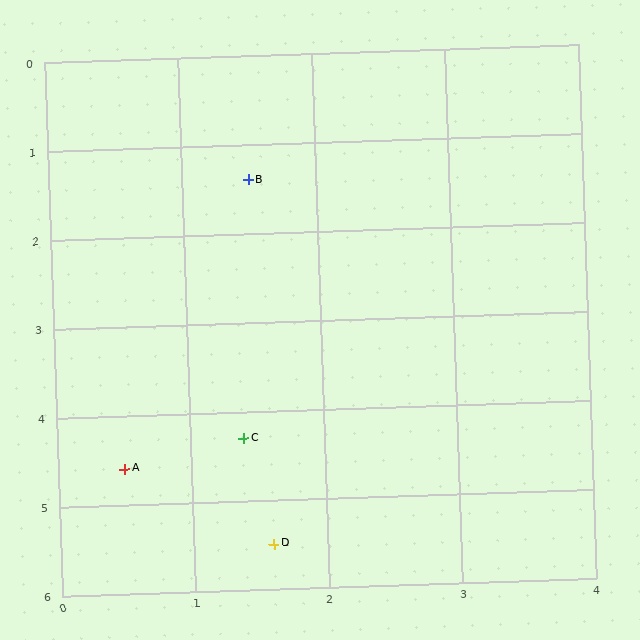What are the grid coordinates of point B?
Point B is at approximately (1.5, 1.4).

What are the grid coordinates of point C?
Point C is at approximately (1.4, 4.3).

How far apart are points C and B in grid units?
Points C and B are about 2.9 grid units apart.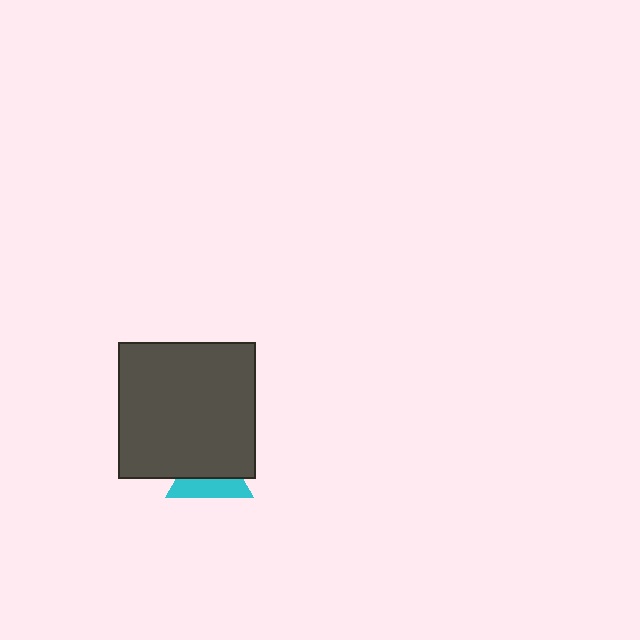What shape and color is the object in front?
The object in front is a dark gray square.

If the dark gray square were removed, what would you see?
You would see the complete cyan triangle.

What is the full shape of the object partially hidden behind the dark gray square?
The partially hidden object is a cyan triangle.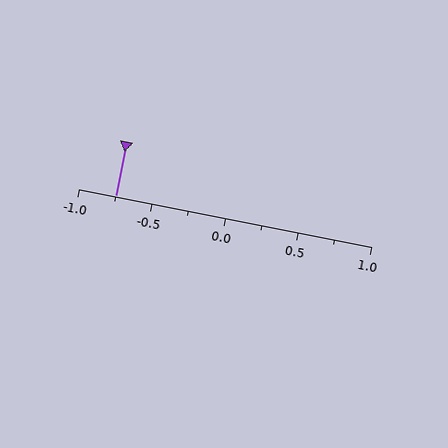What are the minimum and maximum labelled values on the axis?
The axis runs from -1.0 to 1.0.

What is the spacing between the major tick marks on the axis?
The major ticks are spaced 0.5 apart.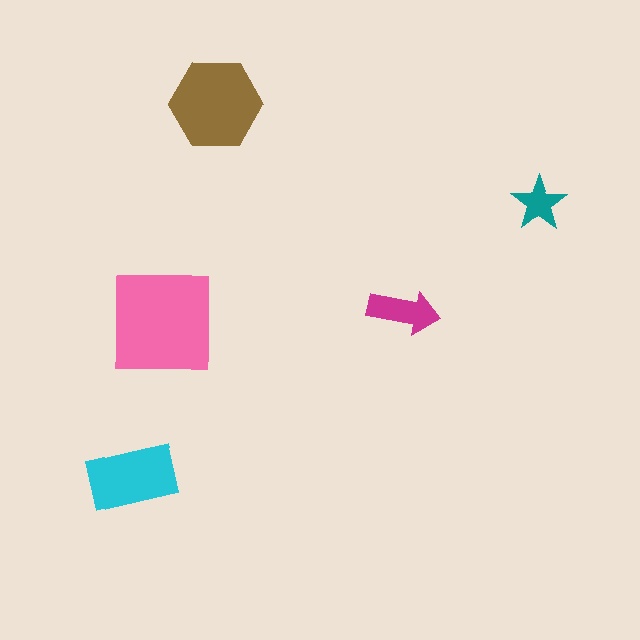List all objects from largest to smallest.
The pink square, the brown hexagon, the cyan rectangle, the magenta arrow, the teal star.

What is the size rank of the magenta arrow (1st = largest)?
4th.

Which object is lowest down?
The cyan rectangle is bottommost.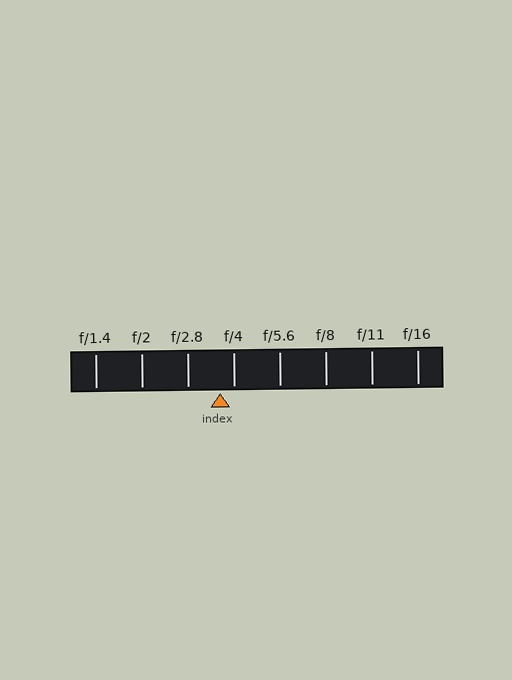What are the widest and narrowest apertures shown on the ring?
The widest aperture shown is f/1.4 and the narrowest is f/16.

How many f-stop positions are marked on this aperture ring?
There are 8 f-stop positions marked.